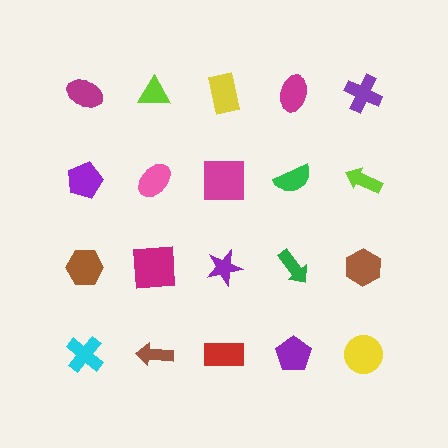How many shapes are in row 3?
5 shapes.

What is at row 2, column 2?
A pink ellipse.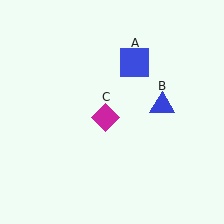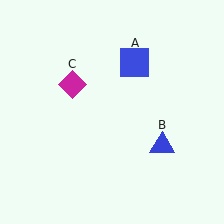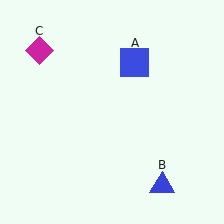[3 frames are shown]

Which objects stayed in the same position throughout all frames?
Blue square (object A) remained stationary.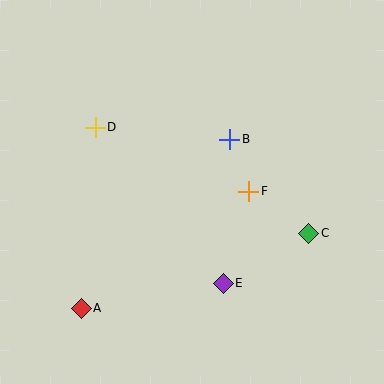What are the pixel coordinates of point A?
Point A is at (81, 308).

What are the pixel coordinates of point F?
Point F is at (249, 191).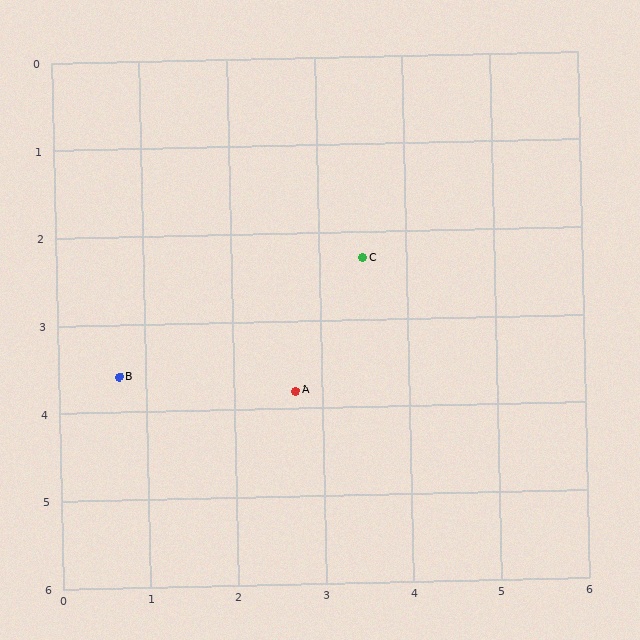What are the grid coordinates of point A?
Point A is at approximately (2.7, 3.8).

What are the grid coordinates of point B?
Point B is at approximately (0.7, 3.6).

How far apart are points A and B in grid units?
Points A and B are about 2.0 grid units apart.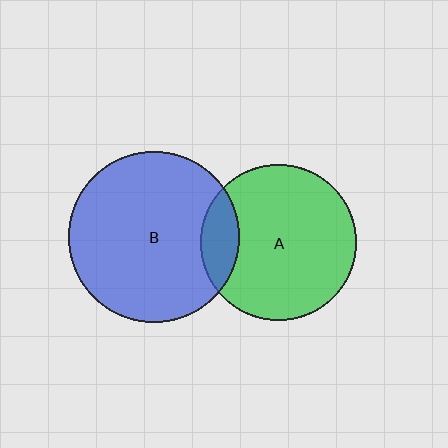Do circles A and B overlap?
Yes.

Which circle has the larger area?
Circle B (blue).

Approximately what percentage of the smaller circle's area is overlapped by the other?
Approximately 15%.